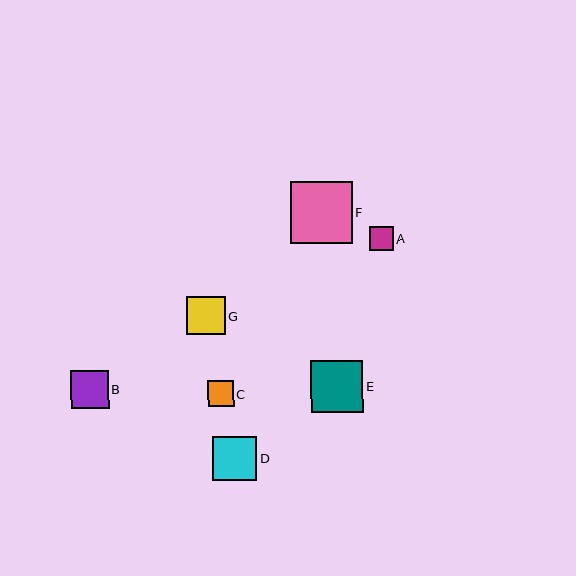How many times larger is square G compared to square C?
Square G is approximately 1.5 times the size of square C.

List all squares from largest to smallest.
From largest to smallest: F, E, D, G, B, C, A.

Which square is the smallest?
Square A is the smallest with a size of approximately 24 pixels.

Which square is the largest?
Square F is the largest with a size of approximately 61 pixels.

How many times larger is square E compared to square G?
Square E is approximately 1.4 times the size of square G.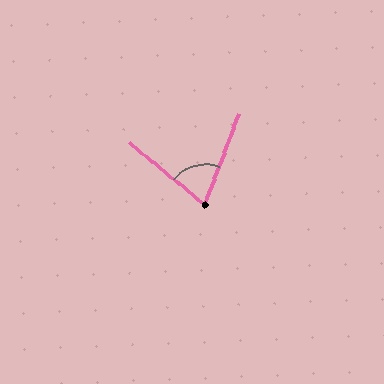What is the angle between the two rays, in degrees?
Approximately 72 degrees.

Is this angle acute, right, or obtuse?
It is acute.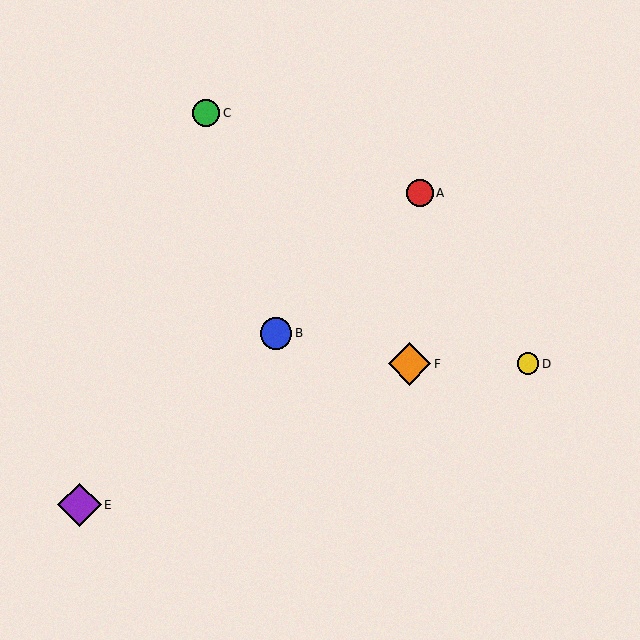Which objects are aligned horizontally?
Objects D, F are aligned horizontally.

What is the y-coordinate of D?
Object D is at y≈364.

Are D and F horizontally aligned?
Yes, both are at y≈364.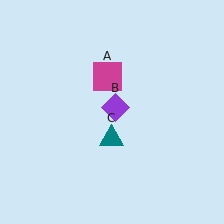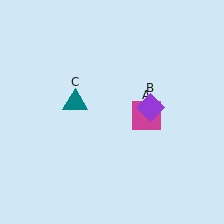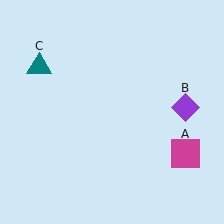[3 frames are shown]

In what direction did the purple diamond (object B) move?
The purple diamond (object B) moved right.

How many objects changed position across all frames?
3 objects changed position: magenta square (object A), purple diamond (object B), teal triangle (object C).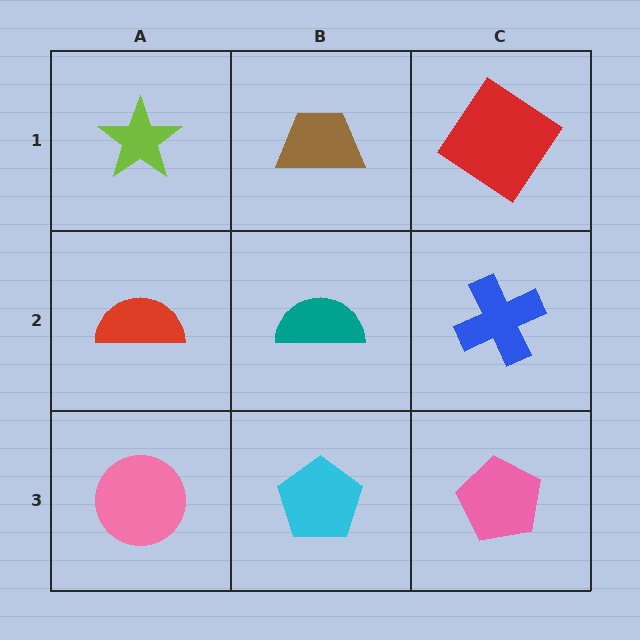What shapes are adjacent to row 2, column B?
A brown trapezoid (row 1, column B), a cyan pentagon (row 3, column B), a red semicircle (row 2, column A), a blue cross (row 2, column C).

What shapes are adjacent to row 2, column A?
A lime star (row 1, column A), a pink circle (row 3, column A), a teal semicircle (row 2, column B).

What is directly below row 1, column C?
A blue cross.